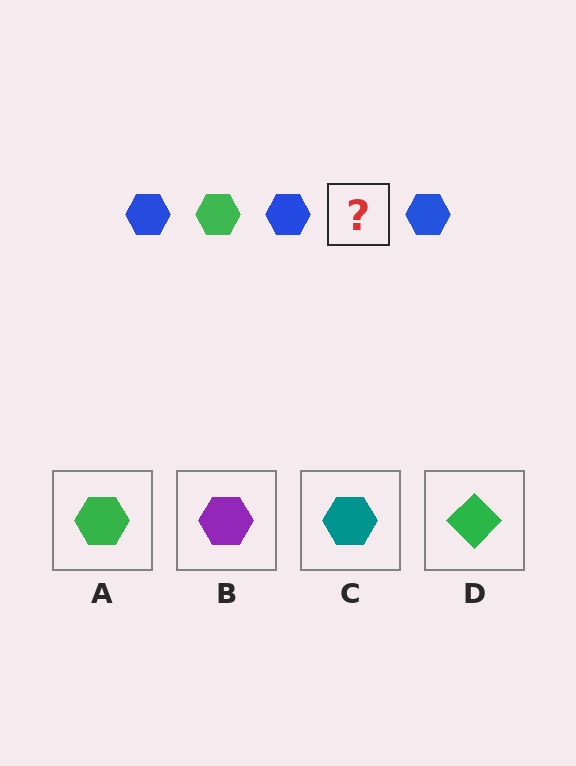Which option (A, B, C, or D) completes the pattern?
A.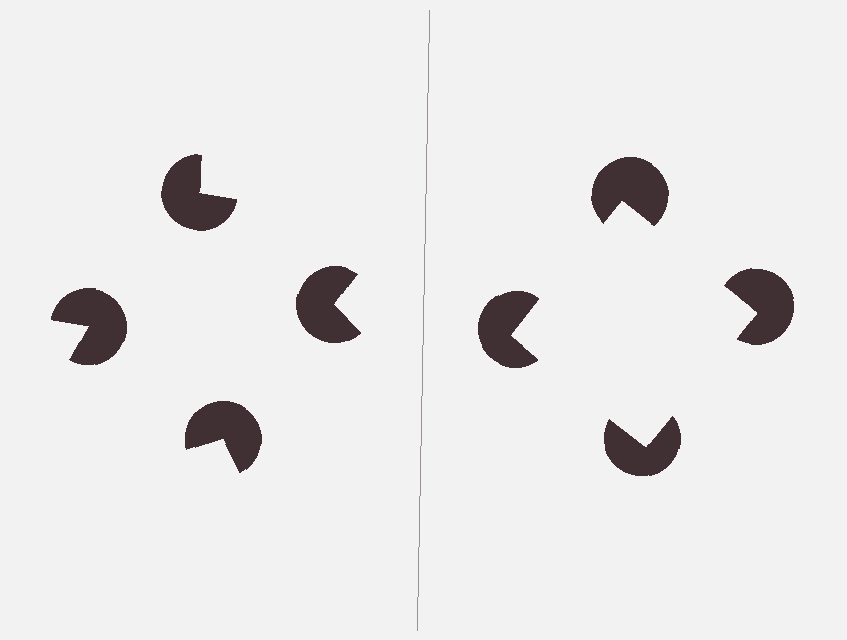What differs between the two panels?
The pac-man discs are positioned identically on both sides; only the wedge orientations differ. On the right they align to a square; on the left they are misaligned.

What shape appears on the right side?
An illusory square.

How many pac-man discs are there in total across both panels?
8 — 4 on each side.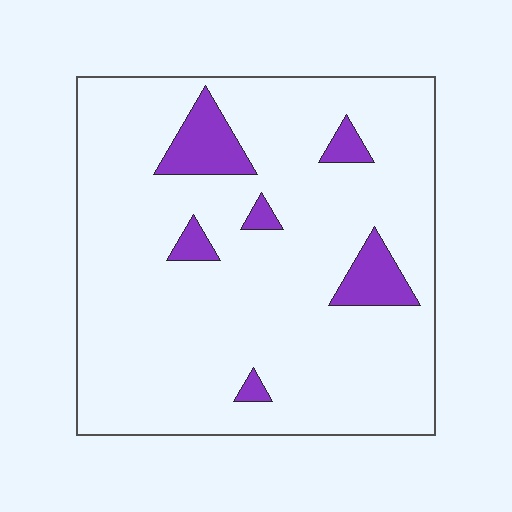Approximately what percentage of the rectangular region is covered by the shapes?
Approximately 10%.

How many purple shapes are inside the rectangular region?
6.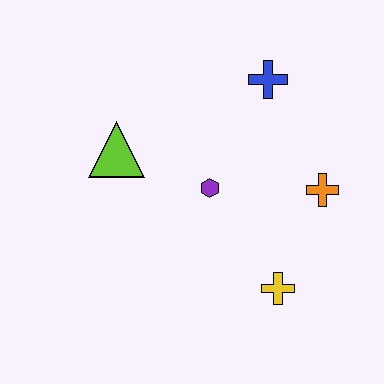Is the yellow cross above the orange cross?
No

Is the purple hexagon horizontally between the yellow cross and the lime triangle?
Yes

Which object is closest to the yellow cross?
The orange cross is closest to the yellow cross.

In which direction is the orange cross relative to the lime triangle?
The orange cross is to the right of the lime triangle.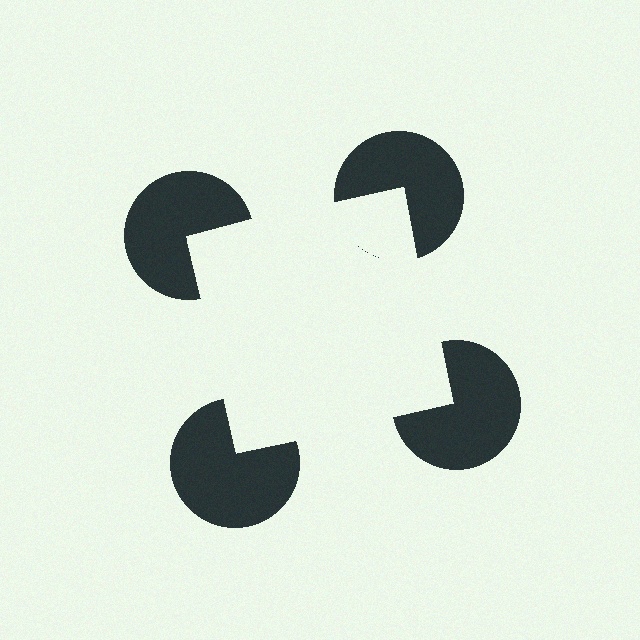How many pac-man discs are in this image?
There are 4 — one at each vertex of the illusory square.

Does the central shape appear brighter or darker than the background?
It typically appears slightly brighter than the background, even though no actual brightness change is drawn.